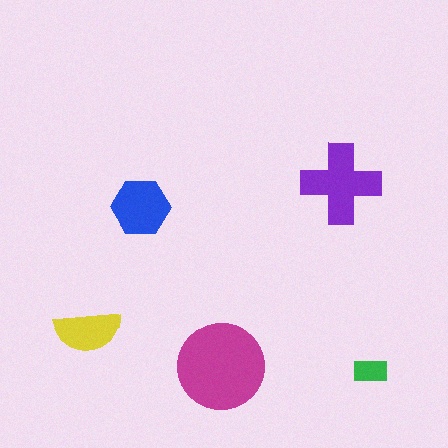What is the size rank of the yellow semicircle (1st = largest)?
4th.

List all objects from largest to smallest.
The magenta circle, the purple cross, the blue hexagon, the yellow semicircle, the green rectangle.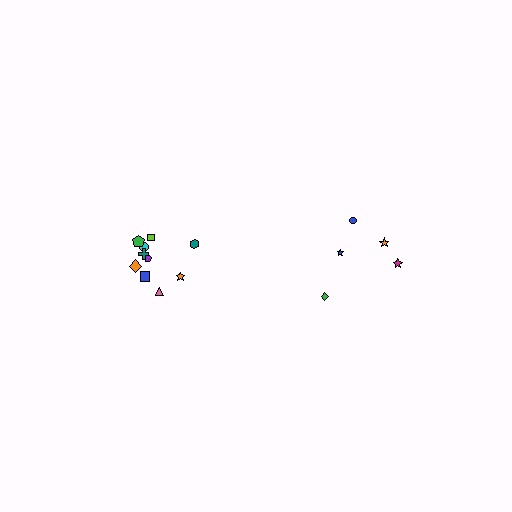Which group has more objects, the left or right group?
The left group.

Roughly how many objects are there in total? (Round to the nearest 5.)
Roughly 15 objects in total.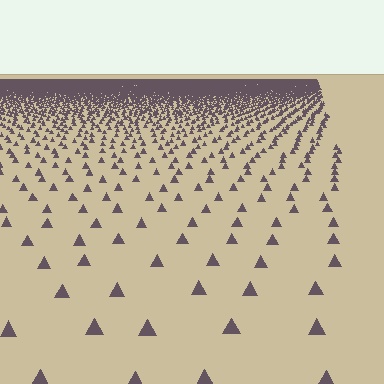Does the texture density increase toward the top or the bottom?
Density increases toward the top.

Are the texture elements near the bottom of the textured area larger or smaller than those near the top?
Larger. Near the bottom, elements are closer to the viewer and appear at a bigger on-screen size.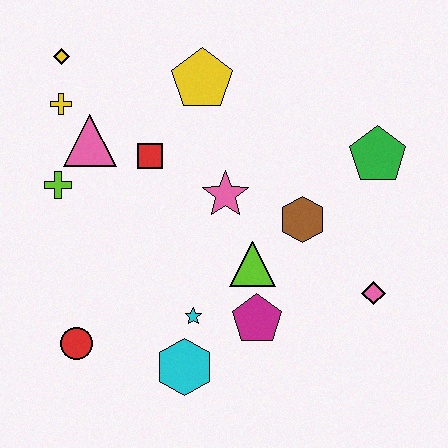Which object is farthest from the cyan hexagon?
The yellow diamond is farthest from the cyan hexagon.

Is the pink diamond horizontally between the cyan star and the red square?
No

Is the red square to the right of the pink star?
No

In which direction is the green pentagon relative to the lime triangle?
The green pentagon is to the right of the lime triangle.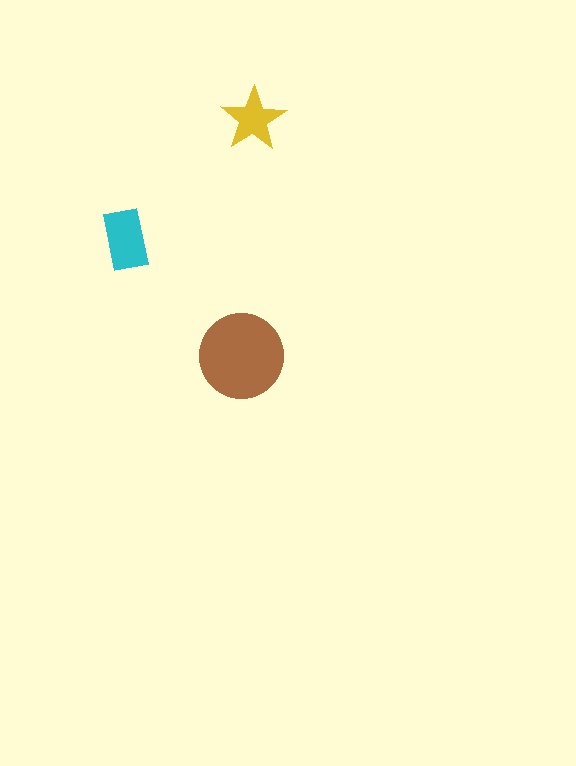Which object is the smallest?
The yellow star.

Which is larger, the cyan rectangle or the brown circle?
The brown circle.